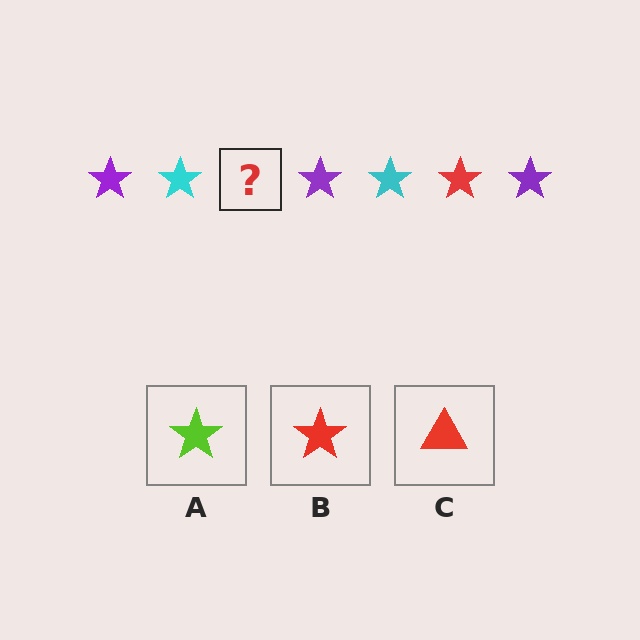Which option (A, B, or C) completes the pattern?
B.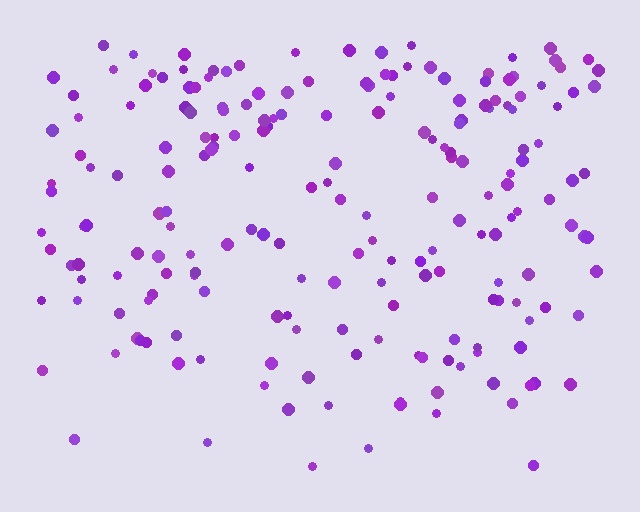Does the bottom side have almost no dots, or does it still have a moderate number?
Still a moderate number, just noticeably fewer than the top.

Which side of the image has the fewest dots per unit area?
The bottom.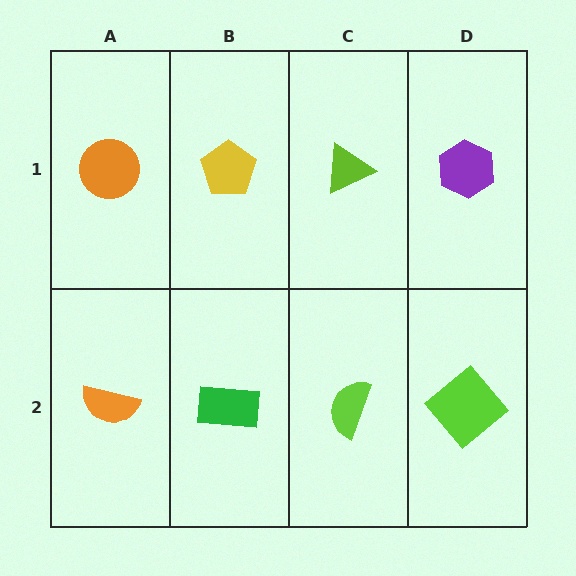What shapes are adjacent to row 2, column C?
A lime triangle (row 1, column C), a green rectangle (row 2, column B), a lime diamond (row 2, column D).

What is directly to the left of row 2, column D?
A lime semicircle.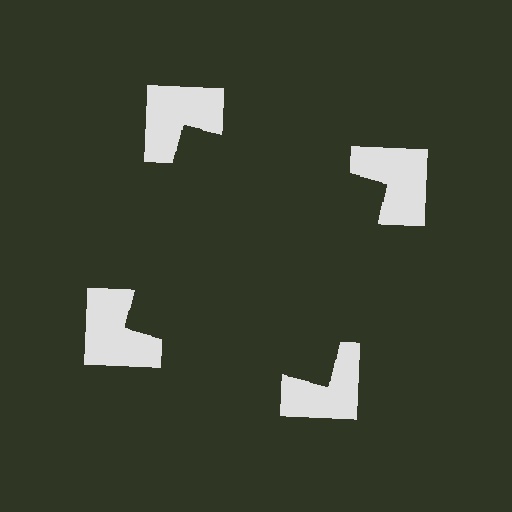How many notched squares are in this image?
There are 4 — one at each vertex of the illusory square.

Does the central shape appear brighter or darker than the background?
It typically appears slightly darker than the background, even though no actual brightness change is drawn.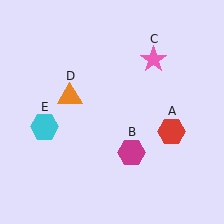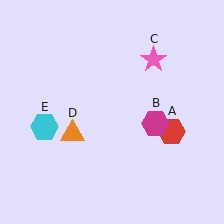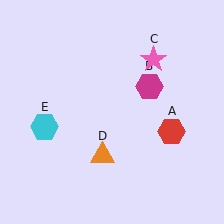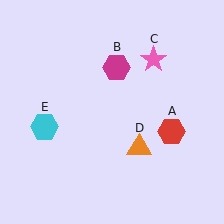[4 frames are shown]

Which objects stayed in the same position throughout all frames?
Red hexagon (object A) and pink star (object C) and cyan hexagon (object E) remained stationary.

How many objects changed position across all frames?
2 objects changed position: magenta hexagon (object B), orange triangle (object D).